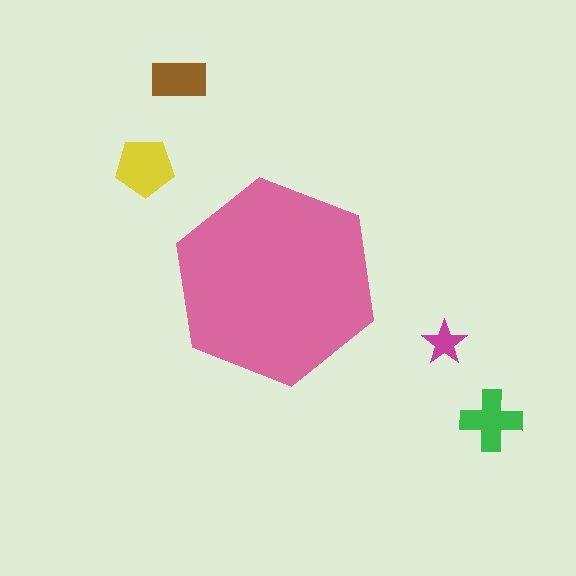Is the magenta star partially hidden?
No, the magenta star is fully visible.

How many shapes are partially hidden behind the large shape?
0 shapes are partially hidden.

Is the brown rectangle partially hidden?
No, the brown rectangle is fully visible.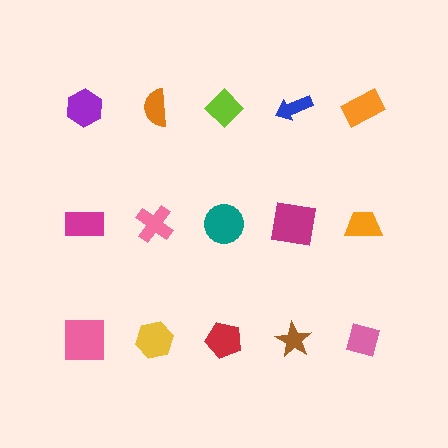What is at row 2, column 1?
A magenta rectangle.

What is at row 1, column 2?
An orange semicircle.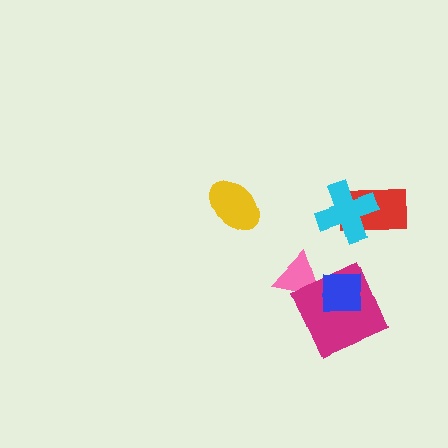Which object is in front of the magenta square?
The blue square is in front of the magenta square.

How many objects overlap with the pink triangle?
2 objects overlap with the pink triangle.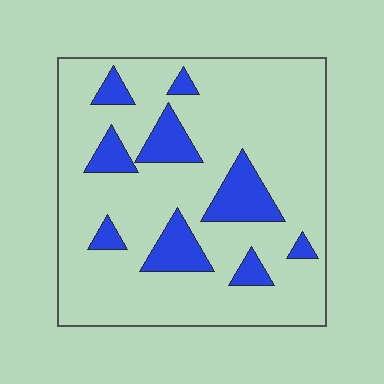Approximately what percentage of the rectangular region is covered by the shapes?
Approximately 20%.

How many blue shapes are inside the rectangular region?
9.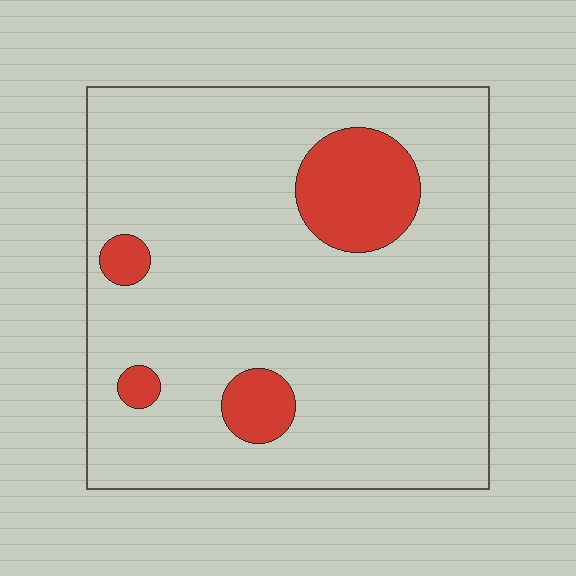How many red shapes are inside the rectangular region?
4.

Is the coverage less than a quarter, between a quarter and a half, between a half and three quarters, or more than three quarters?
Less than a quarter.